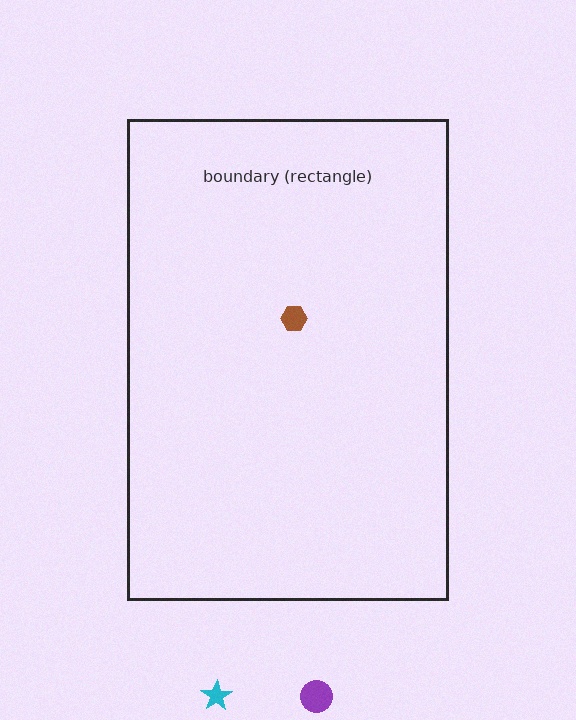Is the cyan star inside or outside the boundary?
Outside.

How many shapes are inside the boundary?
1 inside, 2 outside.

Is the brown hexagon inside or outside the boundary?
Inside.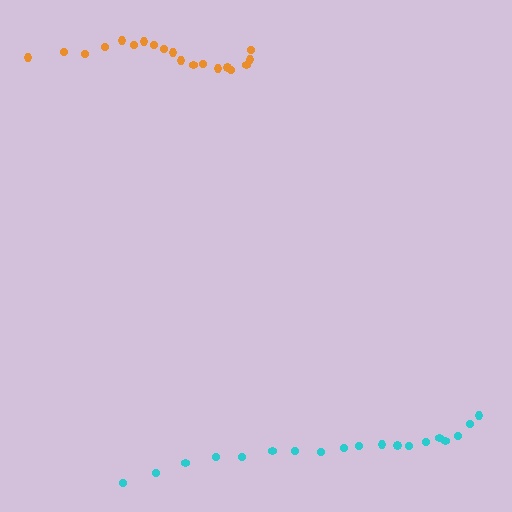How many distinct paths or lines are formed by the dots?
There are 2 distinct paths.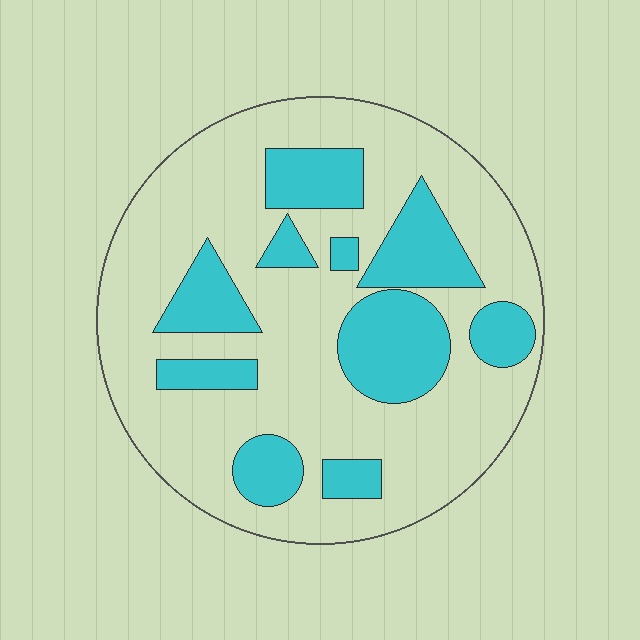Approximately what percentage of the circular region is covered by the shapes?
Approximately 30%.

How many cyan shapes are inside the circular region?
10.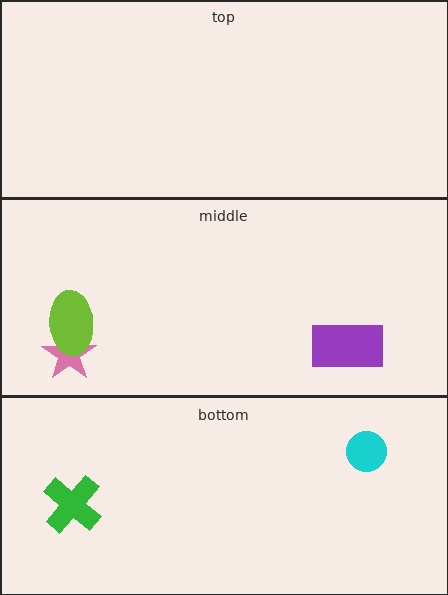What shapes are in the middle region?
The pink star, the lime ellipse, the purple rectangle.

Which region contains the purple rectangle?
The middle region.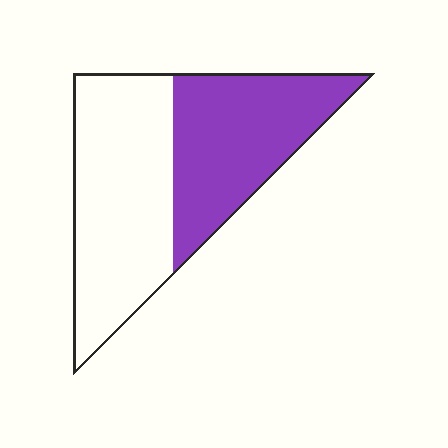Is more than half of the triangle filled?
No.